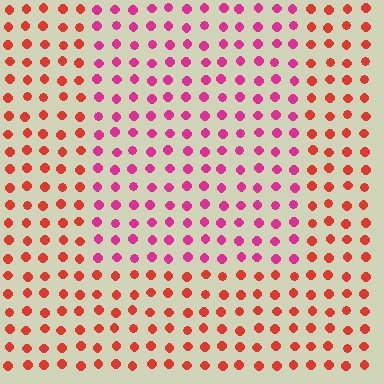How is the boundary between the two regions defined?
The boundary is defined purely by a slight shift in hue (about 39 degrees). Spacing, size, and orientation are identical on both sides.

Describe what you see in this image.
The image is filled with small red elements in a uniform arrangement. A rectangle-shaped region is visible where the elements are tinted to a slightly different hue, forming a subtle color boundary.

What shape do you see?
I see a rectangle.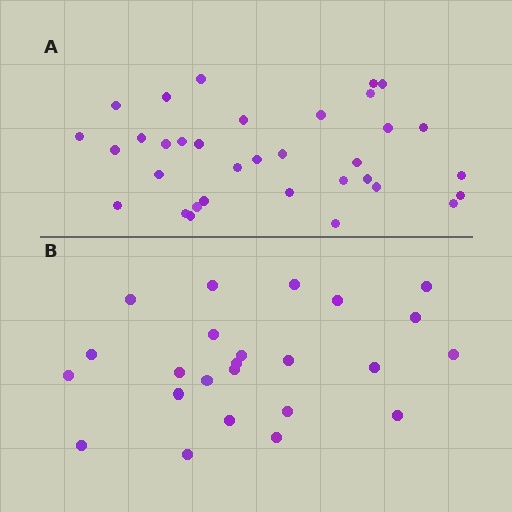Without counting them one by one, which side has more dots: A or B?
Region A (the top region) has more dots.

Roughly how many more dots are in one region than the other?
Region A has roughly 10 or so more dots than region B.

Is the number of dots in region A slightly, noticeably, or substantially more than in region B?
Region A has noticeably more, but not dramatically so. The ratio is roughly 1.4 to 1.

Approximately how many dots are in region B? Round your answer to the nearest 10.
About 20 dots. (The exact count is 24, which rounds to 20.)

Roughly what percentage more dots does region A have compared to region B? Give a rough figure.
About 40% more.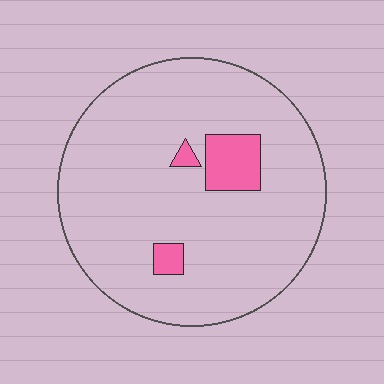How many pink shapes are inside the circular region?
3.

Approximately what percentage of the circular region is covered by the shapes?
Approximately 10%.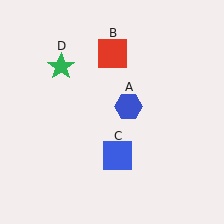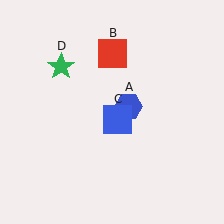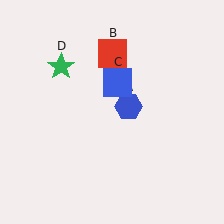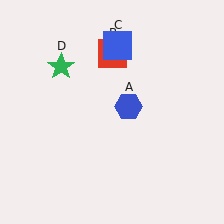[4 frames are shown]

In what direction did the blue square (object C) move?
The blue square (object C) moved up.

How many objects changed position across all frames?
1 object changed position: blue square (object C).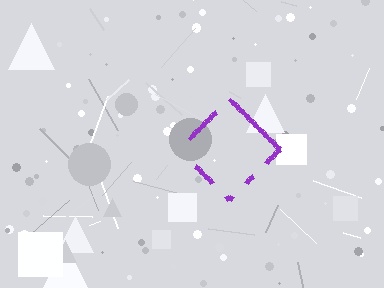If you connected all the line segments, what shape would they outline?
They would outline a diamond.